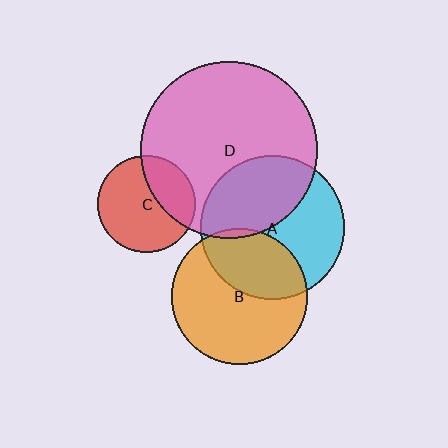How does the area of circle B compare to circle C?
Approximately 1.9 times.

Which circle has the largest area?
Circle D (pink).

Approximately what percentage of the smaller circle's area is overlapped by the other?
Approximately 30%.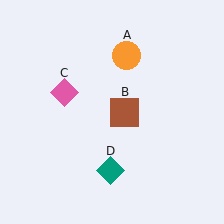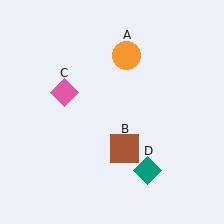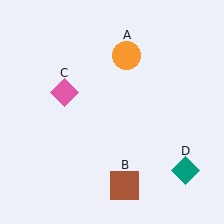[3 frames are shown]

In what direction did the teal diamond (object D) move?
The teal diamond (object D) moved right.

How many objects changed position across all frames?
2 objects changed position: brown square (object B), teal diamond (object D).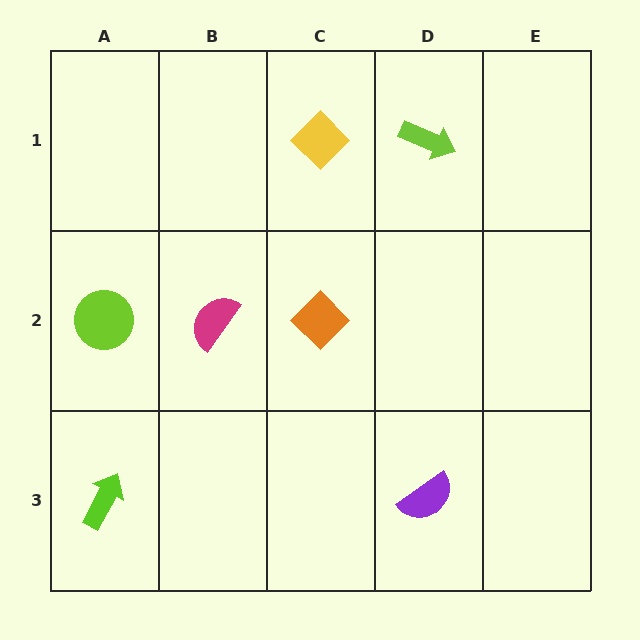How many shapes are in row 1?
2 shapes.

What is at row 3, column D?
A purple semicircle.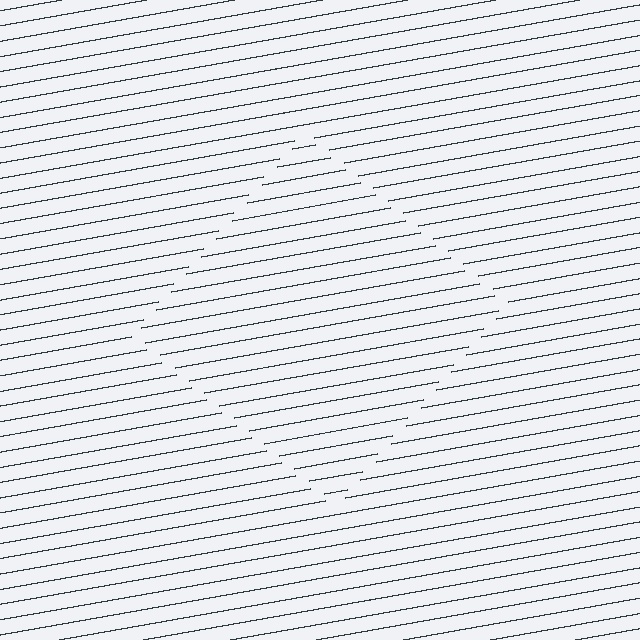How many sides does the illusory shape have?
4 sides — the line-ends trace a square.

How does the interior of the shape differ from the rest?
The interior of the shape contains the same grating, shifted by half a period — the contour is defined by the phase discontinuity where line-ends from the inner and outer gratings abut.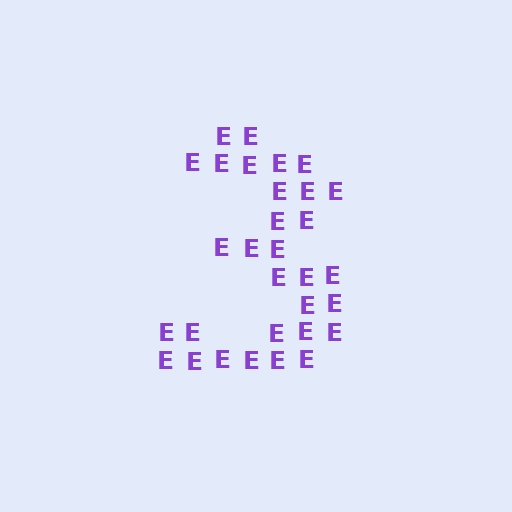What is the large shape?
The large shape is the digit 3.